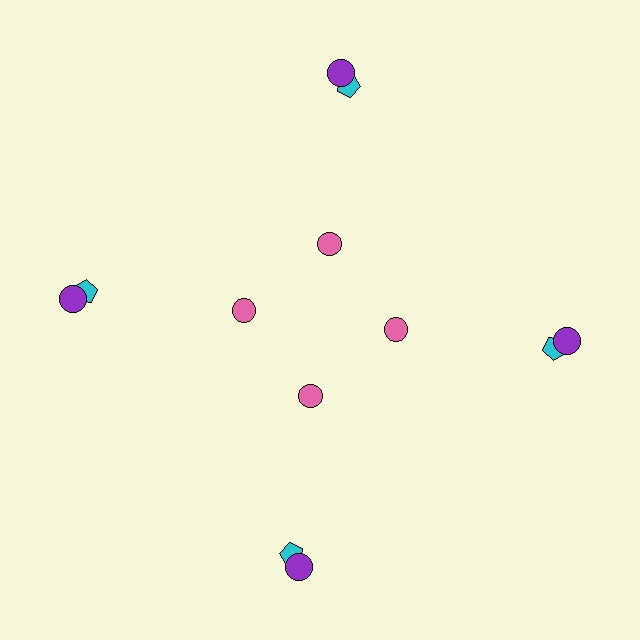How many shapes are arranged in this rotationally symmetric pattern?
There are 12 shapes, arranged in 4 groups of 3.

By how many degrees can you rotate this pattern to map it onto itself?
The pattern maps onto itself every 90 degrees of rotation.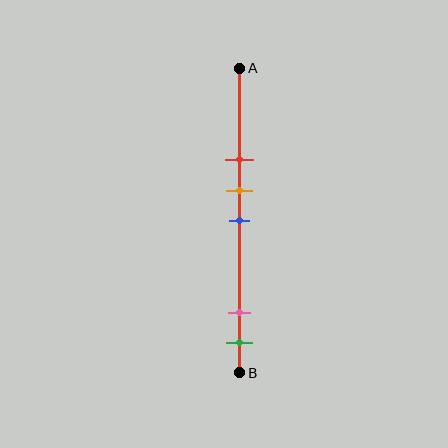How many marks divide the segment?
There are 5 marks dividing the segment.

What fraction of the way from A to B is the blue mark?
The blue mark is approximately 50% (0.5) of the way from A to B.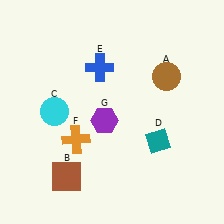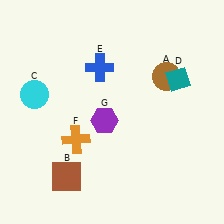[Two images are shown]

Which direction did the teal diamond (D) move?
The teal diamond (D) moved up.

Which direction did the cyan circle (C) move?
The cyan circle (C) moved left.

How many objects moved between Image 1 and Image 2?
2 objects moved between the two images.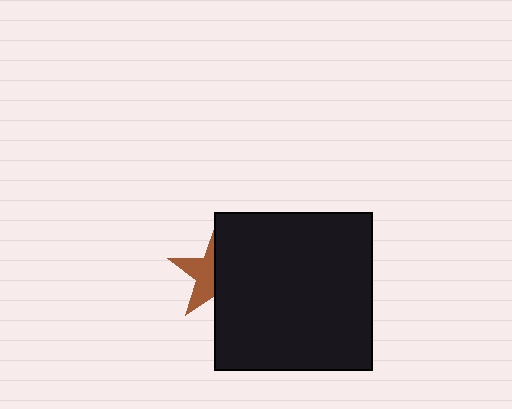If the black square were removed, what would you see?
You would see the complete brown star.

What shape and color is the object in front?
The object in front is a black square.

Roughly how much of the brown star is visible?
A small part of it is visible (roughly 44%).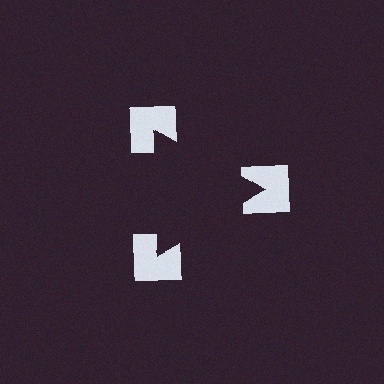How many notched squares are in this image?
There are 3 — one at each vertex of the illusory triangle.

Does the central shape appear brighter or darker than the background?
It typically appears slightly darker than the background, even though no actual brightness change is drawn.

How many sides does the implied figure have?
3 sides.